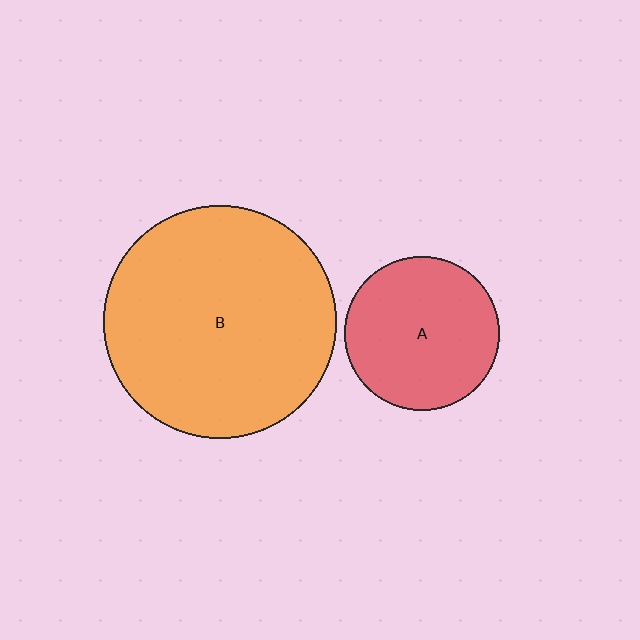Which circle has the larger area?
Circle B (orange).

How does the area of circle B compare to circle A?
Approximately 2.3 times.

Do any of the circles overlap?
No, none of the circles overlap.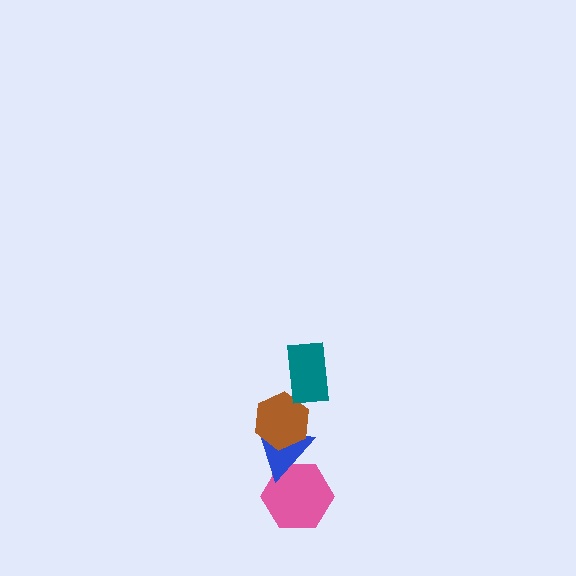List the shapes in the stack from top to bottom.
From top to bottom: the teal rectangle, the brown hexagon, the blue triangle, the pink hexagon.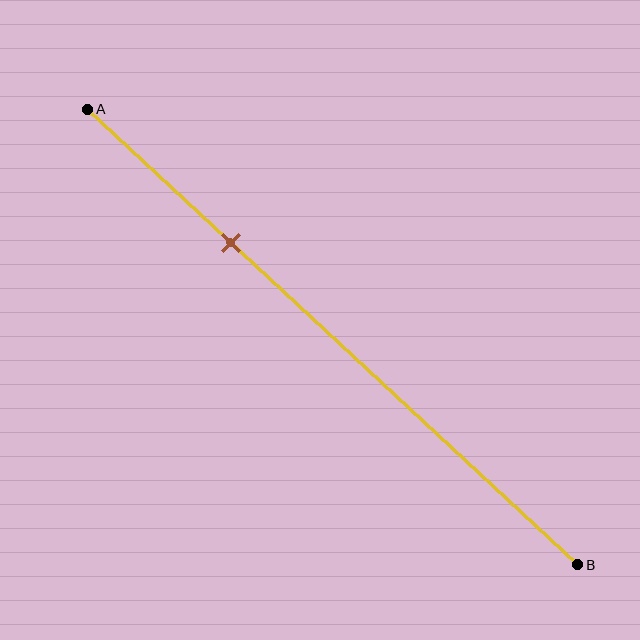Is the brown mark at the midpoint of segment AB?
No, the mark is at about 30% from A, not at the 50% midpoint.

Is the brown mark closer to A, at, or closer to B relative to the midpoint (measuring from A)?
The brown mark is closer to point A than the midpoint of segment AB.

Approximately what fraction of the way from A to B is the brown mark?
The brown mark is approximately 30% of the way from A to B.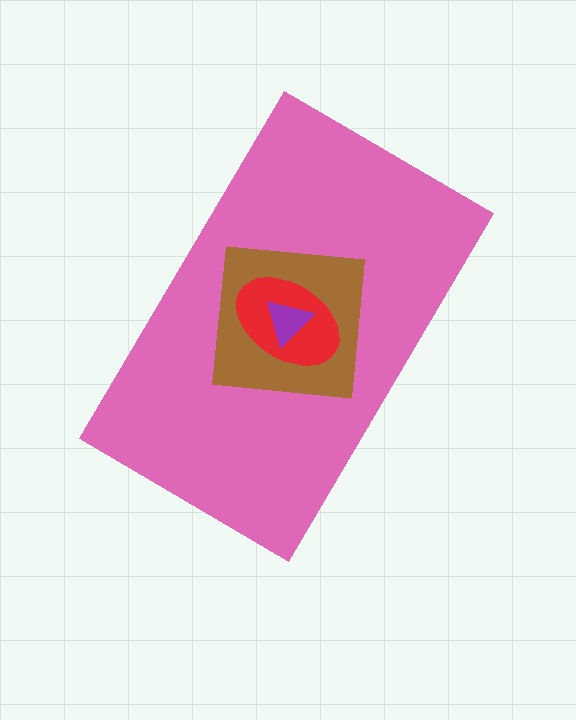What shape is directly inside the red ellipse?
The purple triangle.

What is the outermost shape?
The pink rectangle.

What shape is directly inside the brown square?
The red ellipse.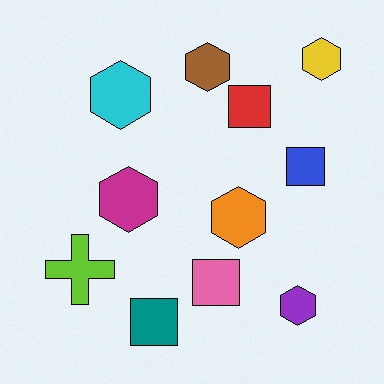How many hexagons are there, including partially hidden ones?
There are 6 hexagons.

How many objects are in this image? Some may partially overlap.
There are 11 objects.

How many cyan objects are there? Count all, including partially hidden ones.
There is 1 cyan object.